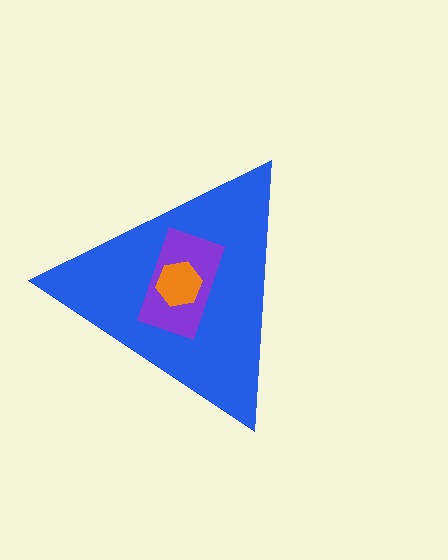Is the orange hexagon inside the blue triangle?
Yes.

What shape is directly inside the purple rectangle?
The orange hexagon.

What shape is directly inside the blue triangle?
The purple rectangle.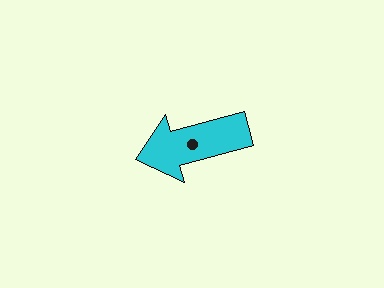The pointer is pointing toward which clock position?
Roughly 8 o'clock.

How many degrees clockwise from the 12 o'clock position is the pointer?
Approximately 255 degrees.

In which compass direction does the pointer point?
West.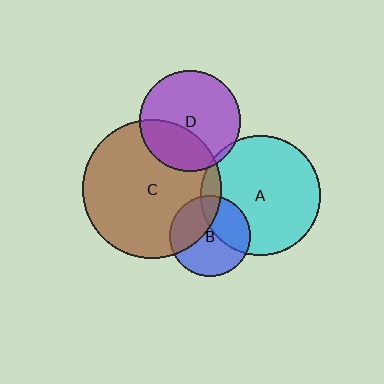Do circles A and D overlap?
Yes.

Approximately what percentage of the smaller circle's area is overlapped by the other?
Approximately 5%.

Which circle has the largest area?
Circle C (brown).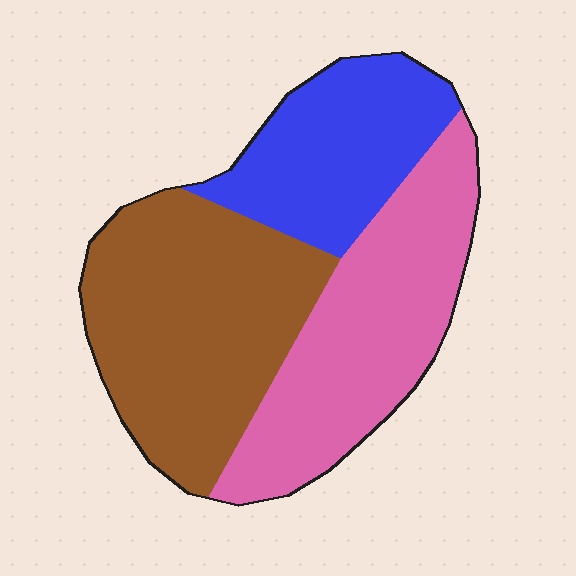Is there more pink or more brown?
Brown.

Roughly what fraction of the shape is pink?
Pink takes up about one third (1/3) of the shape.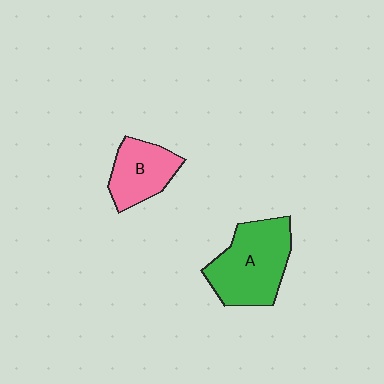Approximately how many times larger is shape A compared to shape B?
Approximately 1.6 times.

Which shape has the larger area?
Shape A (green).